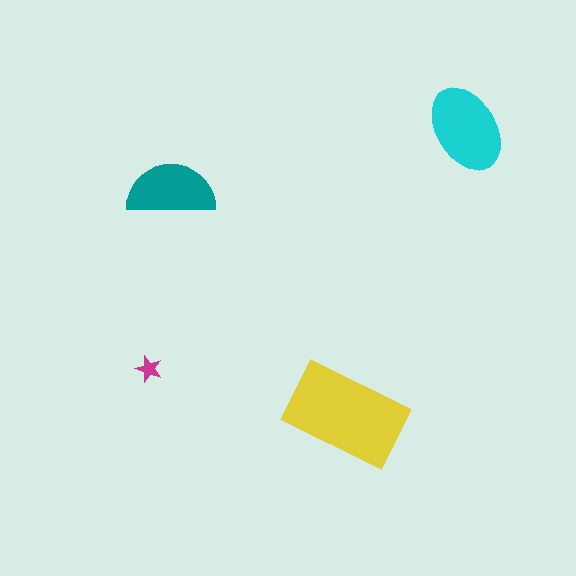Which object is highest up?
The cyan ellipse is topmost.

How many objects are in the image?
There are 4 objects in the image.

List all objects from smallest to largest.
The magenta star, the teal semicircle, the cyan ellipse, the yellow rectangle.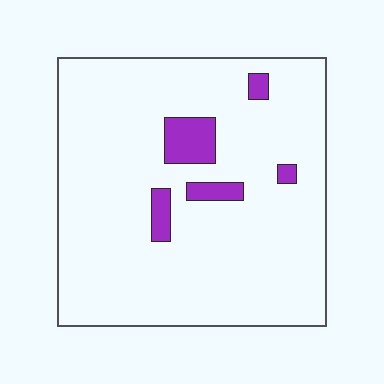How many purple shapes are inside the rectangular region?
5.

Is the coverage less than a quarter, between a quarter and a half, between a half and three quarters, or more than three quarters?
Less than a quarter.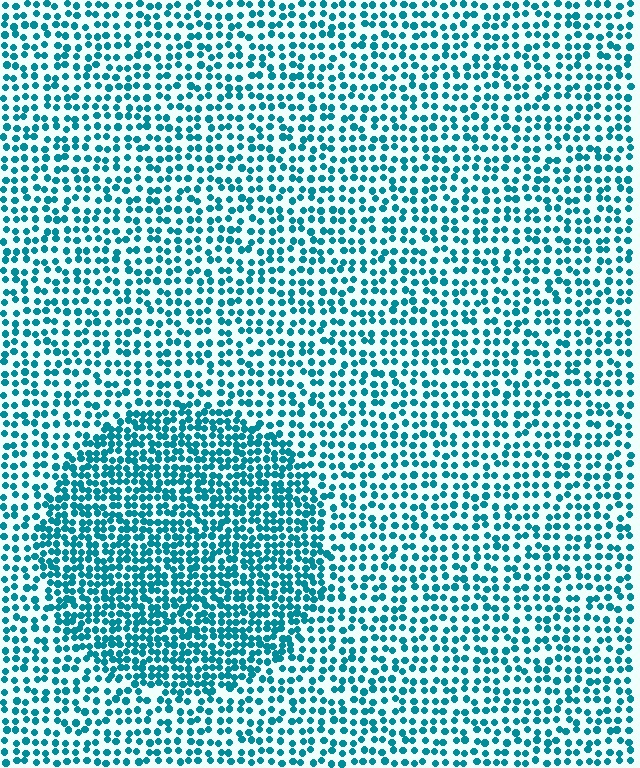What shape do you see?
I see a circle.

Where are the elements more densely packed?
The elements are more densely packed inside the circle boundary.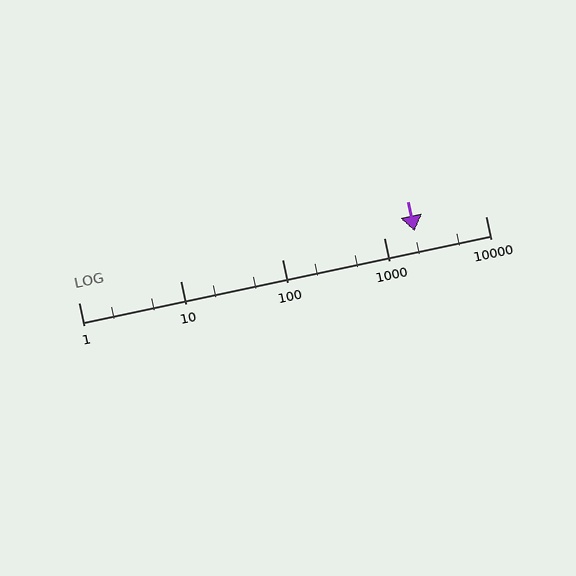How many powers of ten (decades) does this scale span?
The scale spans 4 decades, from 1 to 10000.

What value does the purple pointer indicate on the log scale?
The pointer indicates approximately 2000.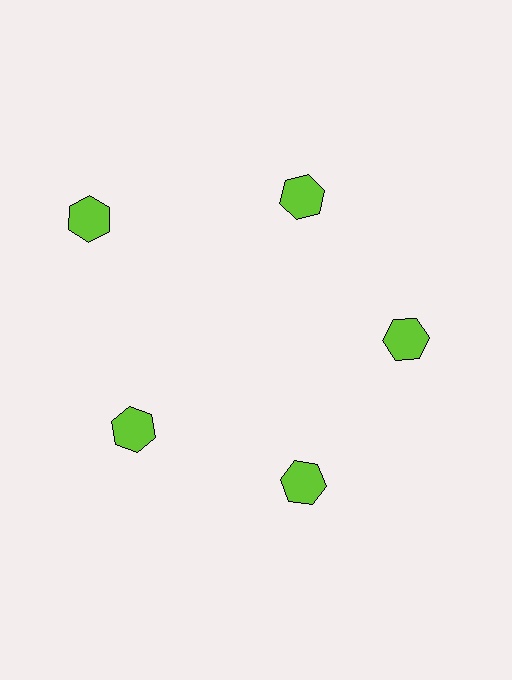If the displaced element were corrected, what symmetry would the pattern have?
It would have 5-fold rotational symmetry — the pattern would map onto itself every 72 degrees.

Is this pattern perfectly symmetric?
No. The 5 lime hexagons are arranged in a ring, but one element near the 10 o'clock position is pushed outward from the center, breaking the 5-fold rotational symmetry.